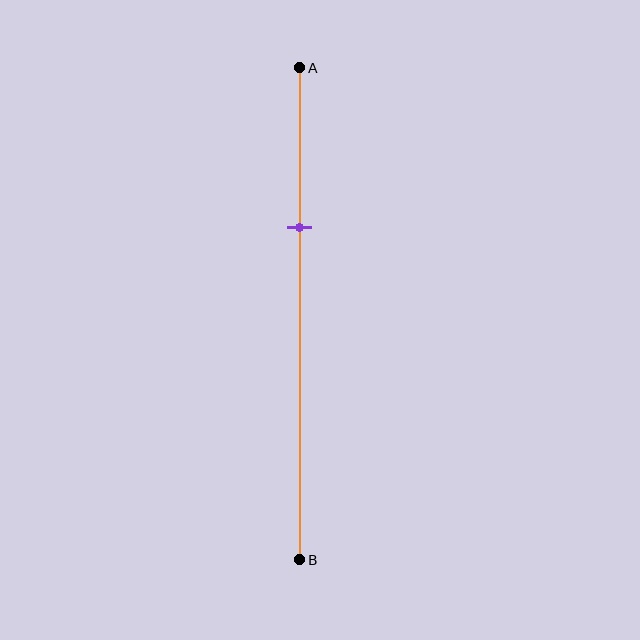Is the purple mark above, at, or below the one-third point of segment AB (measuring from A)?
The purple mark is approximately at the one-third point of segment AB.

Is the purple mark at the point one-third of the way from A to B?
Yes, the mark is approximately at the one-third point.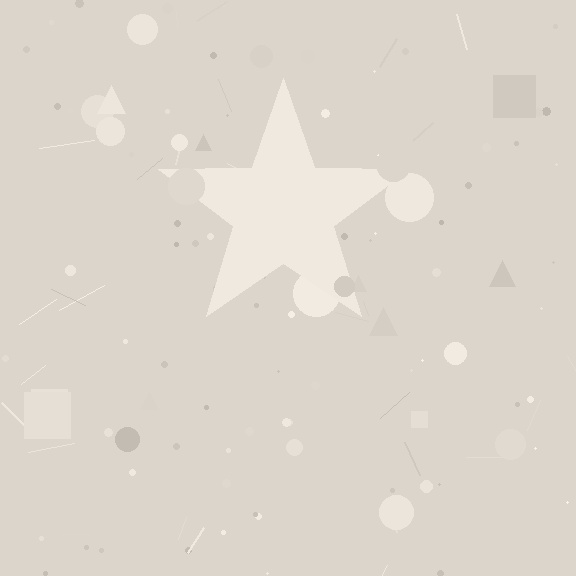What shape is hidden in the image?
A star is hidden in the image.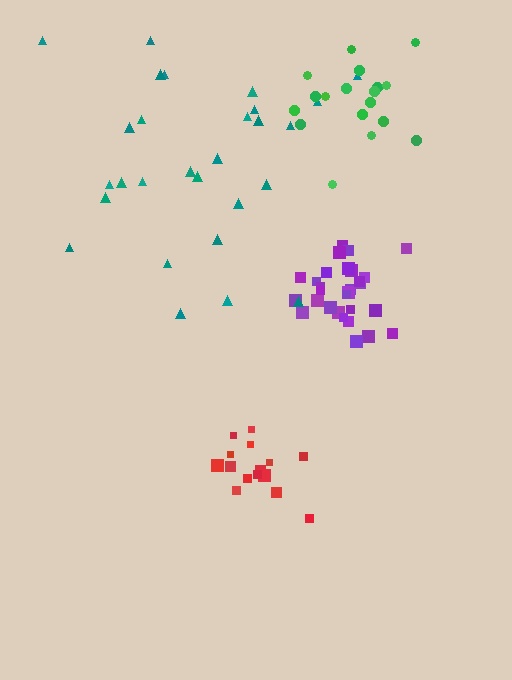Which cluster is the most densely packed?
Purple.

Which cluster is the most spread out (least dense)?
Teal.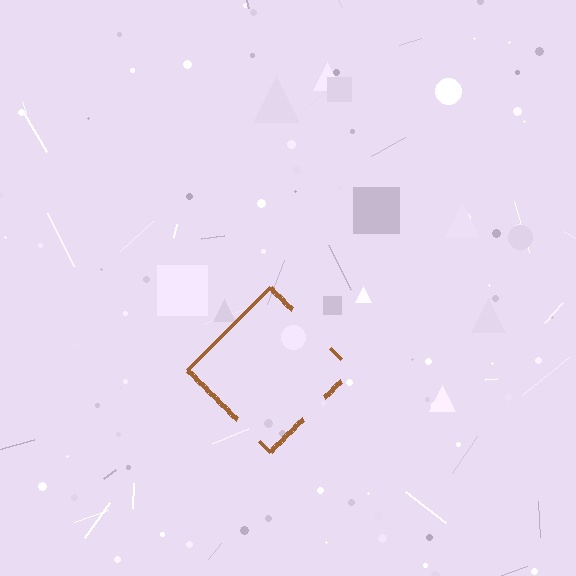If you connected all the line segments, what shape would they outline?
They would outline a diamond.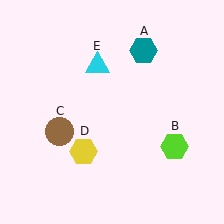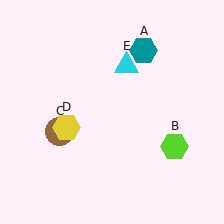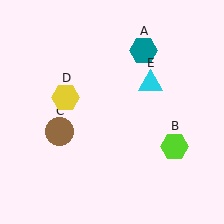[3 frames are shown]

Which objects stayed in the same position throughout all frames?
Teal hexagon (object A) and lime hexagon (object B) and brown circle (object C) remained stationary.